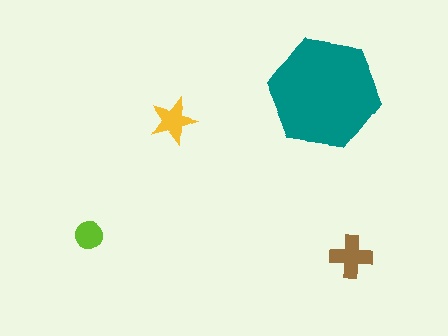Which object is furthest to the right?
The brown cross is rightmost.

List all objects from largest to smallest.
The teal hexagon, the brown cross, the yellow star, the lime circle.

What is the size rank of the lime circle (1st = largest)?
4th.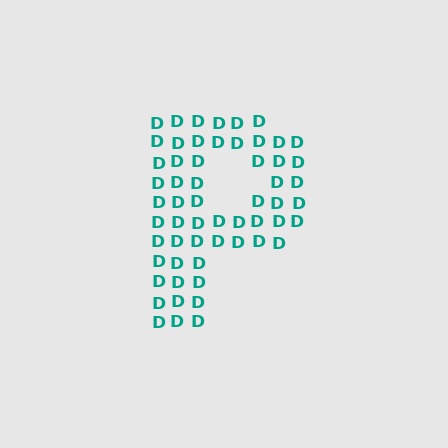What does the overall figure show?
The overall figure shows the letter P.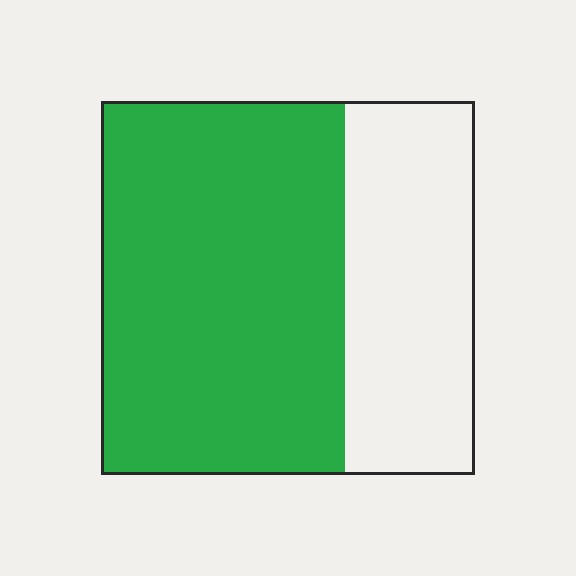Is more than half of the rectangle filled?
Yes.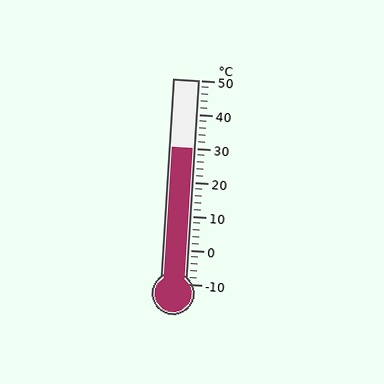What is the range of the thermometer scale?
The thermometer scale ranges from -10°C to 50°C.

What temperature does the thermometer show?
The thermometer shows approximately 30°C.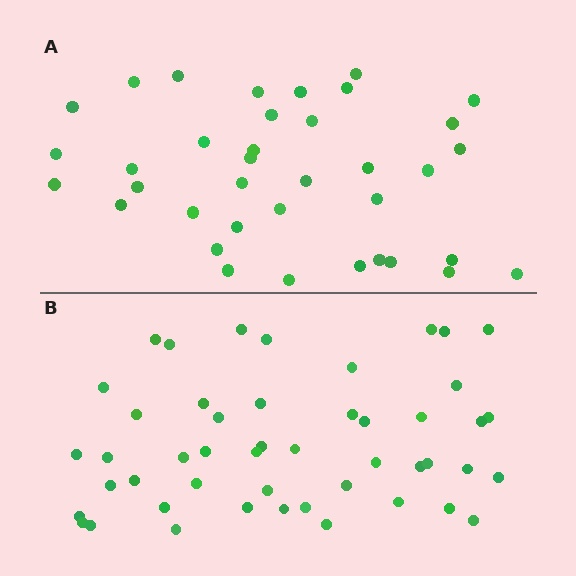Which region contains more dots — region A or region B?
Region B (the bottom region) has more dots.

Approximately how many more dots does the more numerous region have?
Region B has roughly 12 or so more dots than region A.